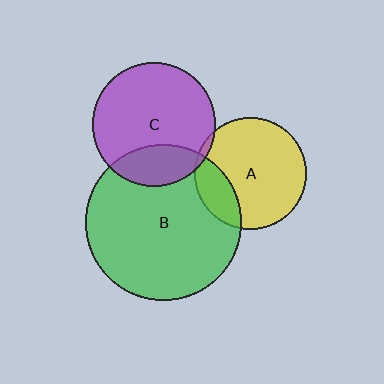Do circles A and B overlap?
Yes.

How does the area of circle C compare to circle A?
Approximately 1.2 times.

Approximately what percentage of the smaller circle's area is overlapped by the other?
Approximately 20%.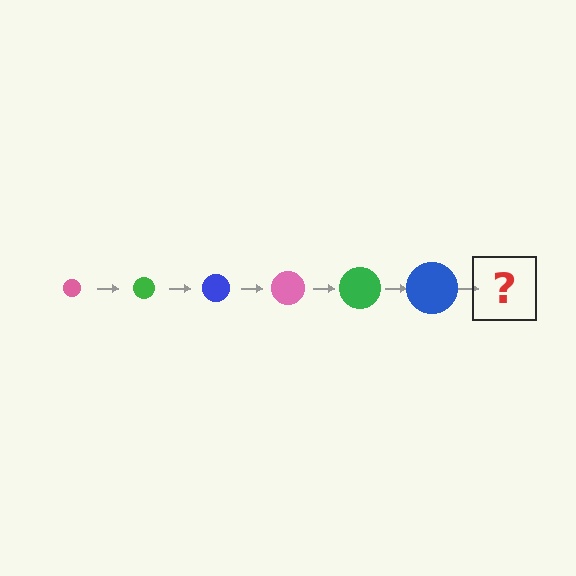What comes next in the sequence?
The next element should be a pink circle, larger than the previous one.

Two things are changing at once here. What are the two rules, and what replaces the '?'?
The two rules are that the circle grows larger each step and the color cycles through pink, green, and blue. The '?' should be a pink circle, larger than the previous one.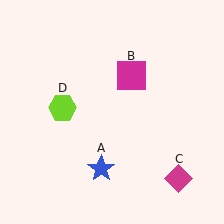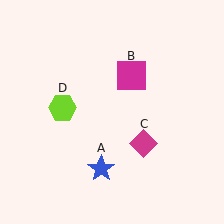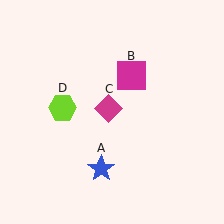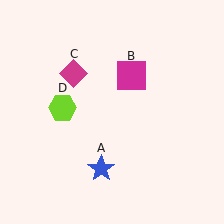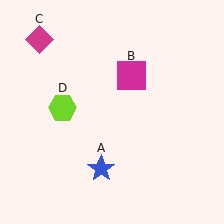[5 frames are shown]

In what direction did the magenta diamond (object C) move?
The magenta diamond (object C) moved up and to the left.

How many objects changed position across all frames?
1 object changed position: magenta diamond (object C).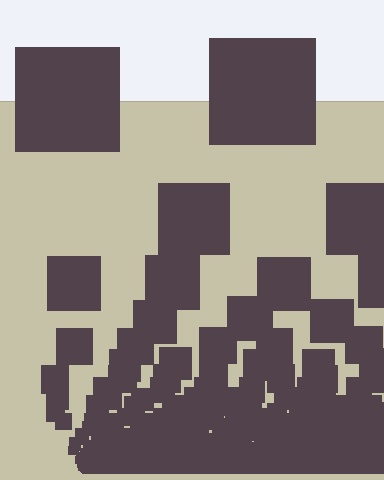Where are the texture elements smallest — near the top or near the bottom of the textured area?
Near the bottom.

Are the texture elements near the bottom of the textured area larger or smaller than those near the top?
Smaller. The gradient is inverted — elements near the bottom are smaller and denser.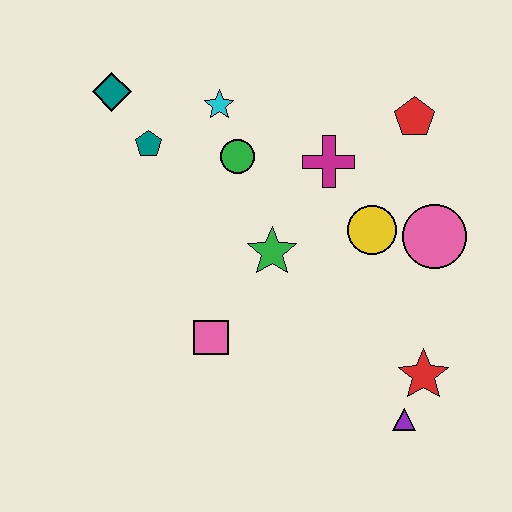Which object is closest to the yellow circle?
The pink circle is closest to the yellow circle.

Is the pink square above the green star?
No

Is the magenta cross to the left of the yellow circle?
Yes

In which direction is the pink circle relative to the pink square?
The pink circle is to the right of the pink square.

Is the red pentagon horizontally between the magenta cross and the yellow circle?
No